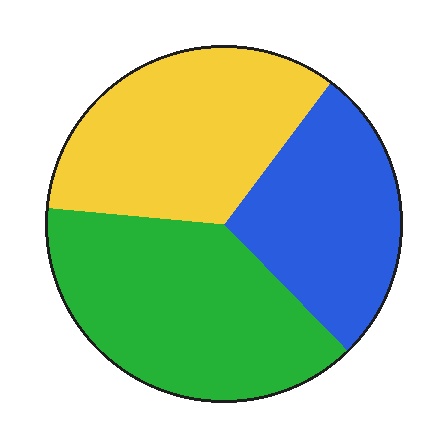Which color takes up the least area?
Blue, at roughly 25%.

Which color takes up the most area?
Green, at roughly 40%.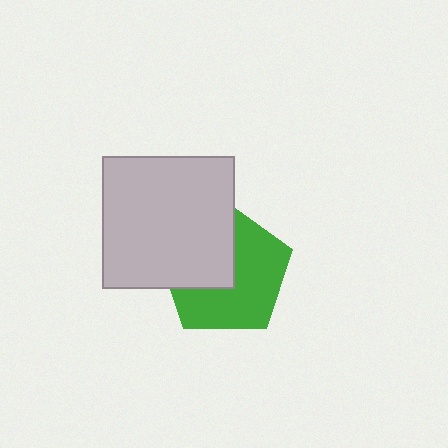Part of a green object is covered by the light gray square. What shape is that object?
It is a pentagon.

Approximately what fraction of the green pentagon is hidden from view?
Roughly 41% of the green pentagon is hidden behind the light gray square.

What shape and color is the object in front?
The object in front is a light gray square.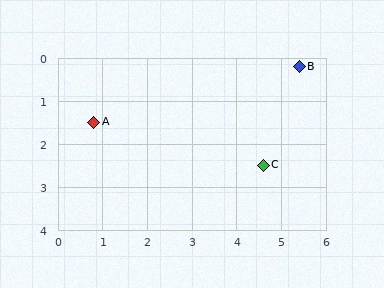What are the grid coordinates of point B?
Point B is at approximately (5.4, 0.2).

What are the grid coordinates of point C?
Point C is at approximately (4.6, 2.5).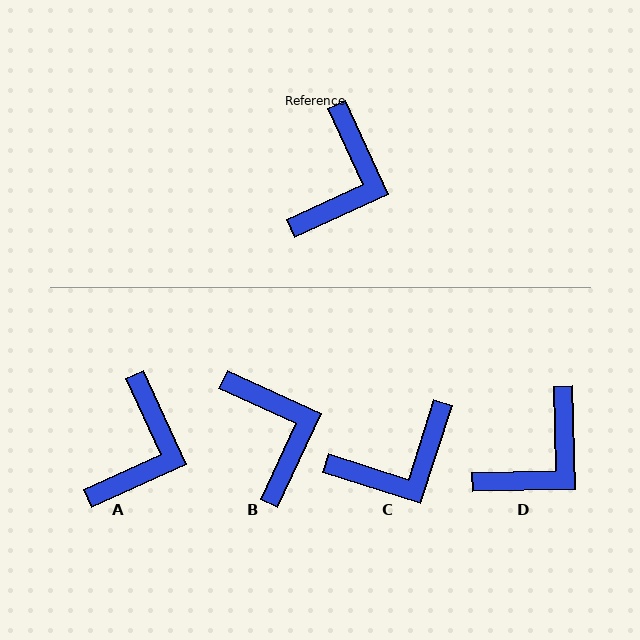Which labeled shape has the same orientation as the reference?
A.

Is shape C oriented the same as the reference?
No, it is off by about 42 degrees.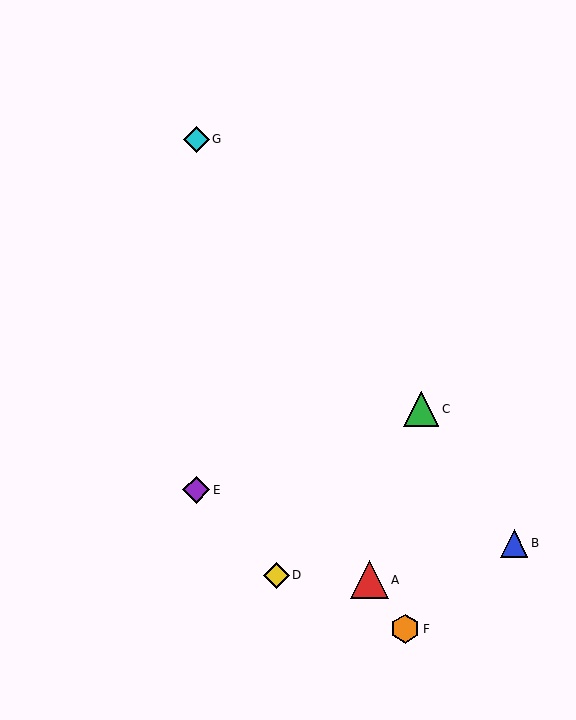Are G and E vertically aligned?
Yes, both are at x≈196.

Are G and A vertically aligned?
No, G is at x≈196 and A is at x≈370.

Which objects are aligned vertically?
Objects E, G are aligned vertically.